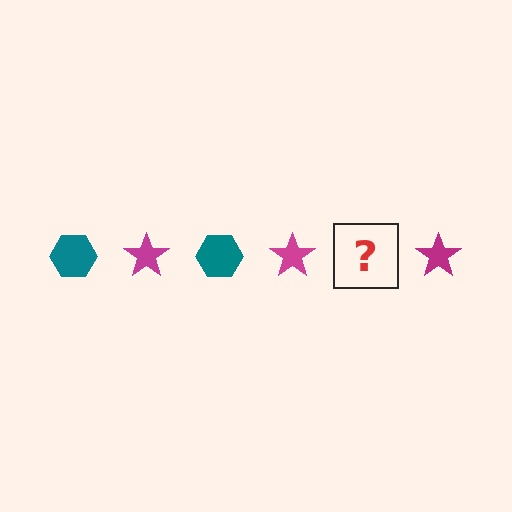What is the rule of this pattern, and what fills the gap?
The rule is that the pattern alternates between teal hexagon and magenta star. The gap should be filled with a teal hexagon.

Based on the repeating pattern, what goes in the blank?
The blank should be a teal hexagon.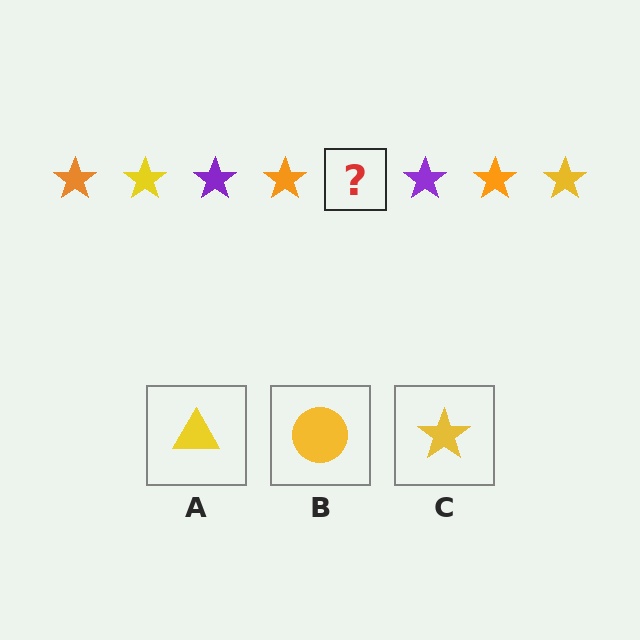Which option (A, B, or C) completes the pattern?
C.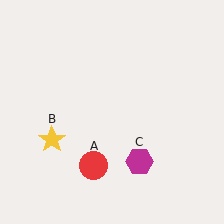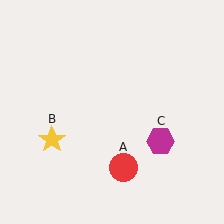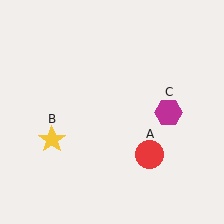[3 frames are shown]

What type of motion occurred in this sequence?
The red circle (object A), magenta hexagon (object C) rotated counterclockwise around the center of the scene.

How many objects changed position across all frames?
2 objects changed position: red circle (object A), magenta hexagon (object C).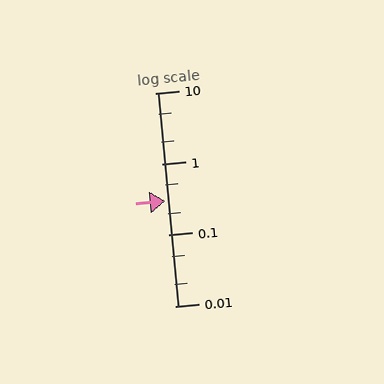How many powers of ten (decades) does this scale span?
The scale spans 3 decades, from 0.01 to 10.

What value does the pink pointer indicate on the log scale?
The pointer indicates approximately 0.3.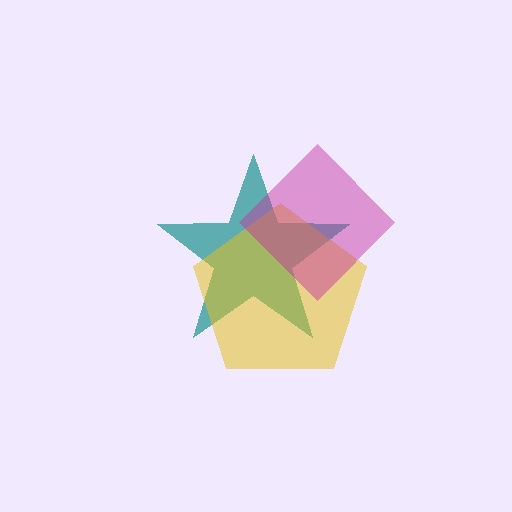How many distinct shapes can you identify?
There are 3 distinct shapes: a teal star, a yellow pentagon, a magenta diamond.